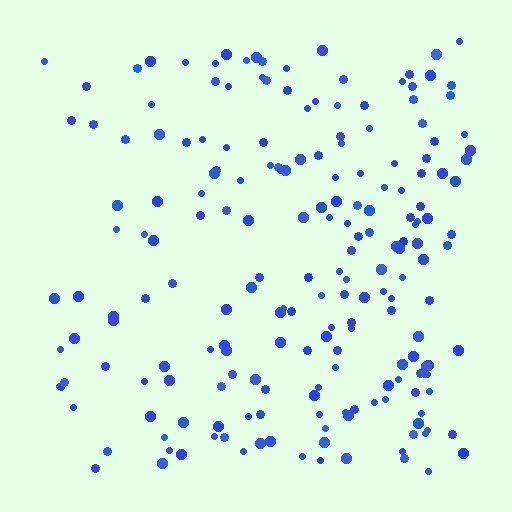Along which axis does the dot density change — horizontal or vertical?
Horizontal.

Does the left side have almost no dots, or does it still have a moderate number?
Still a moderate number, just noticeably fewer than the right.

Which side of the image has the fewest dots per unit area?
The left.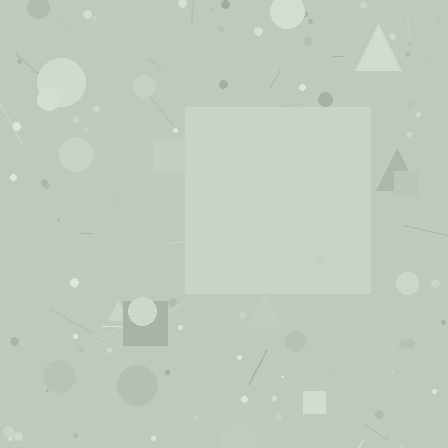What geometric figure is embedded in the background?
A square is embedded in the background.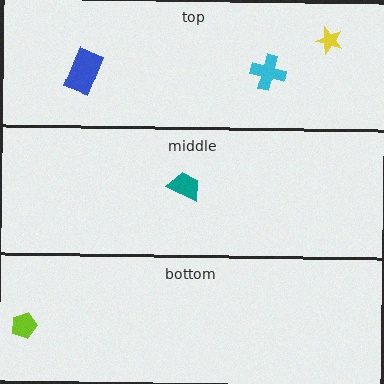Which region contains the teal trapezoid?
The middle region.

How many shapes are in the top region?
3.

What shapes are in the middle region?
The teal trapezoid.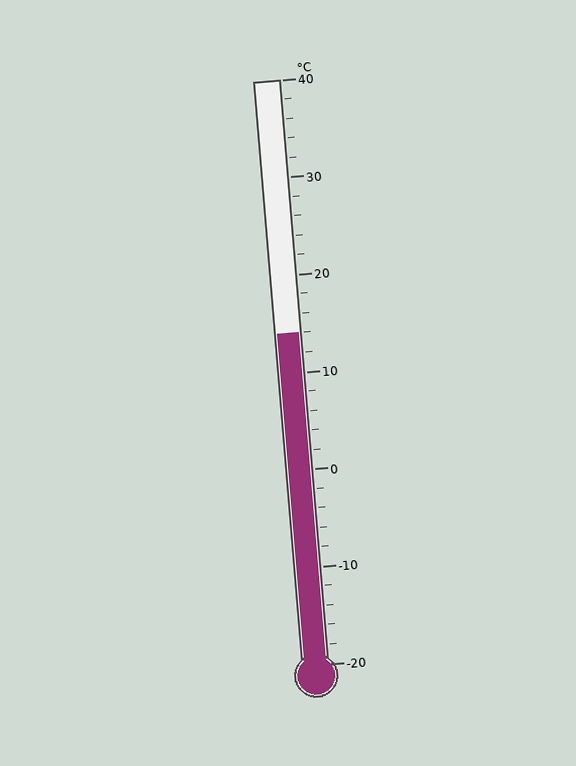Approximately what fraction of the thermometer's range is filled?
The thermometer is filled to approximately 55% of its range.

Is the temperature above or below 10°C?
The temperature is above 10°C.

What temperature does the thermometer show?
The thermometer shows approximately 14°C.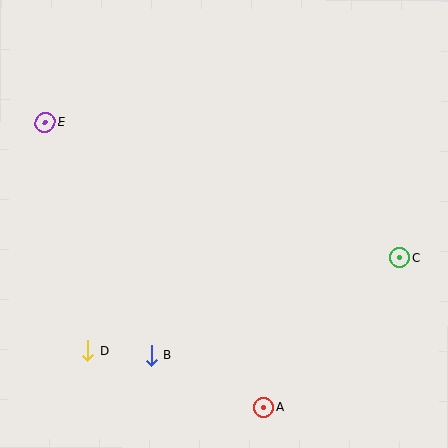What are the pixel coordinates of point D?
Point D is at (88, 351).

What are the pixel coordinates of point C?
Point C is at (400, 257).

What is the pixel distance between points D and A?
The distance between D and A is 184 pixels.